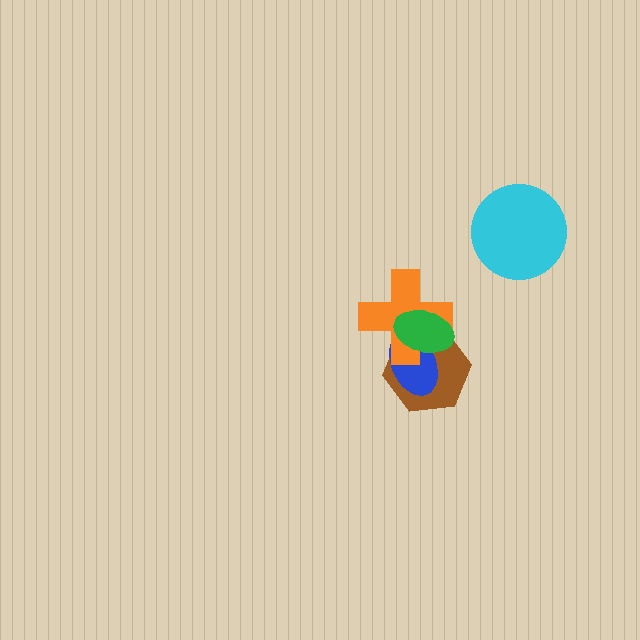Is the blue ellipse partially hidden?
Yes, it is partially covered by another shape.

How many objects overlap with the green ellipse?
3 objects overlap with the green ellipse.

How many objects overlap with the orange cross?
3 objects overlap with the orange cross.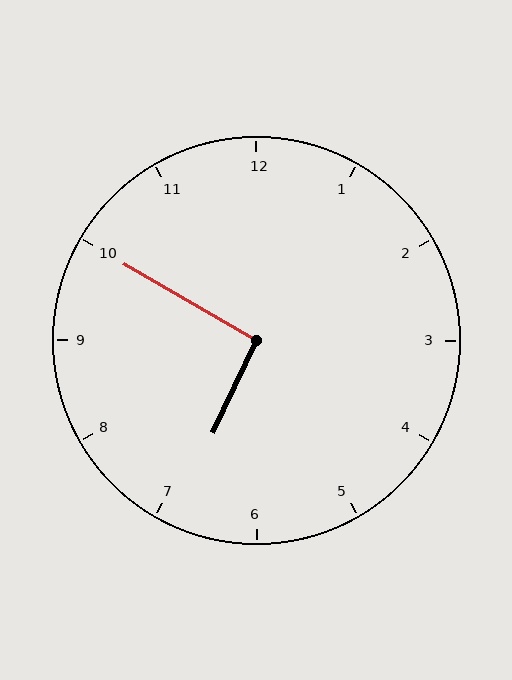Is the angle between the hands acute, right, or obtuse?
It is right.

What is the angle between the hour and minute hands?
Approximately 95 degrees.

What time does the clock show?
6:50.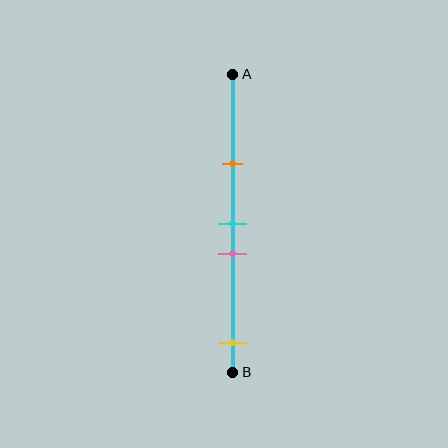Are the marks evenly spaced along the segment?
No, the marks are not evenly spaced.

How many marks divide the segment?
There are 4 marks dividing the segment.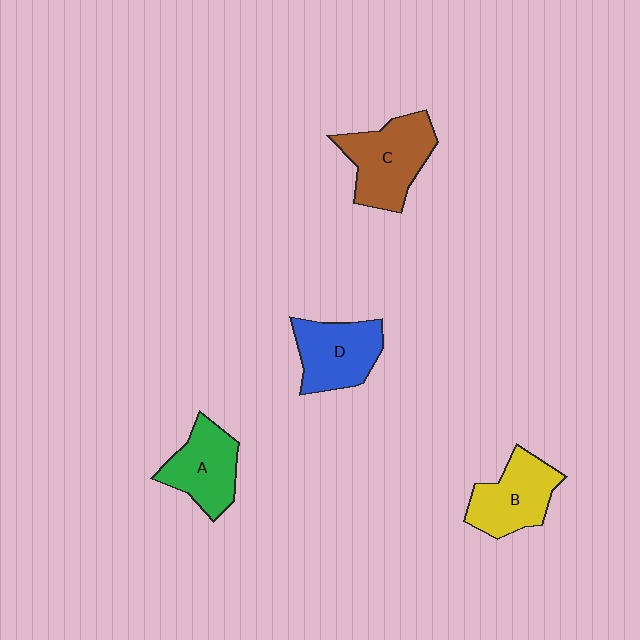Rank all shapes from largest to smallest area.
From largest to smallest: C (brown), D (blue), B (yellow), A (green).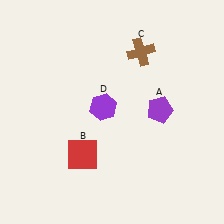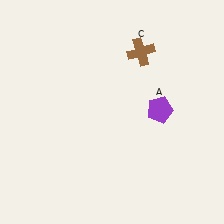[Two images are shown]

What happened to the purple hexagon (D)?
The purple hexagon (D) was removed in Image 2. It was in the top-left area of Image 1.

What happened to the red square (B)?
The red square (B) was removed in Image 2. It was in the bottom-left area of Image 1.